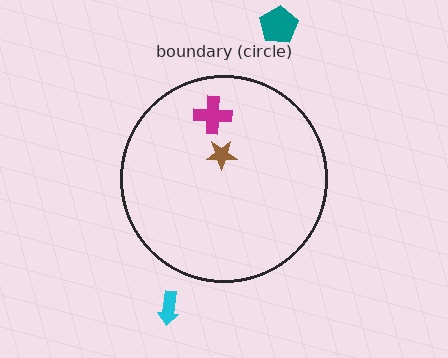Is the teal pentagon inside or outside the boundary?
Outside.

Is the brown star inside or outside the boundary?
Inside.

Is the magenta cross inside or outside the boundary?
Inside.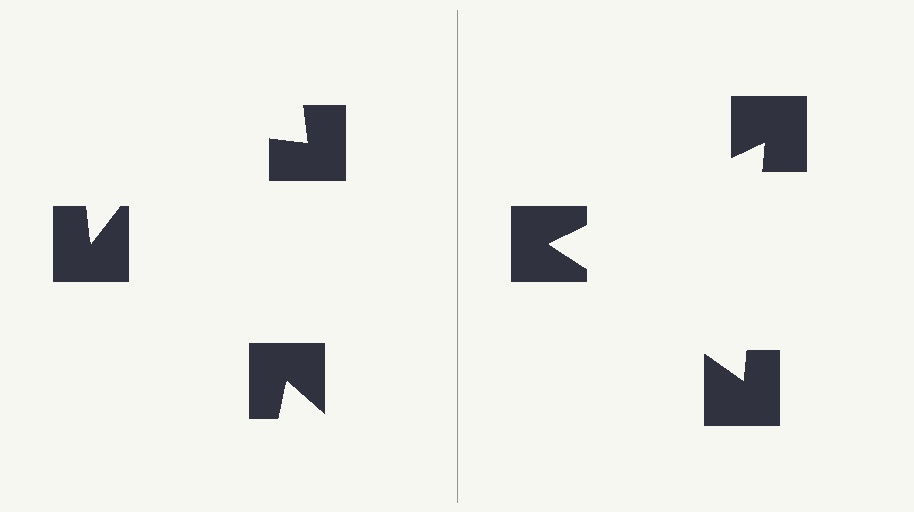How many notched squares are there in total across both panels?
6 — 3 on each side.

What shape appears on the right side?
An illusory triangle.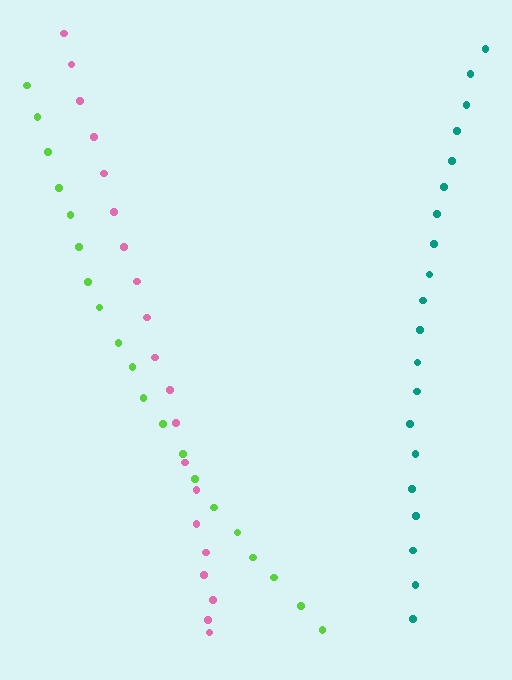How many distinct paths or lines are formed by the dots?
There are 3 distinct paths.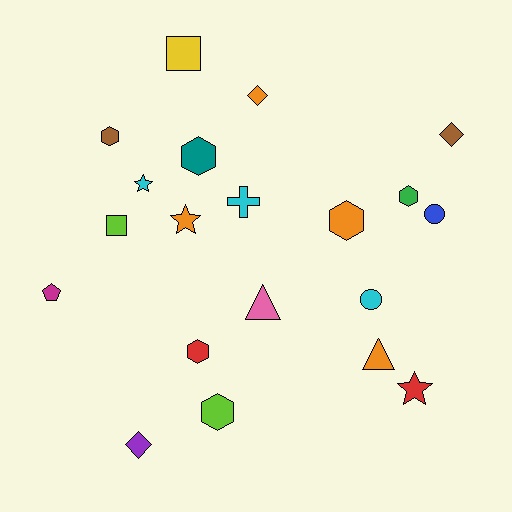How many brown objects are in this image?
There are 2 brown objects.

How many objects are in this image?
There are 20 objects.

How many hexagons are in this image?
There are 6 hexagons.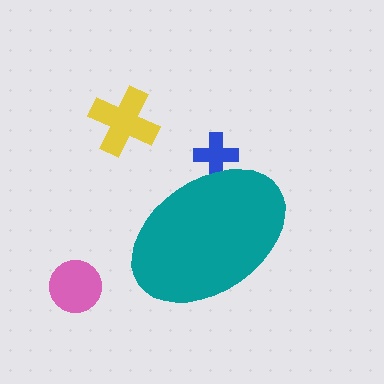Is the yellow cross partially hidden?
No, the yellow cross is fully visible.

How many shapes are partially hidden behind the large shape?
1 shape is partially hidden.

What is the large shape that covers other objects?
A teal ellipse.